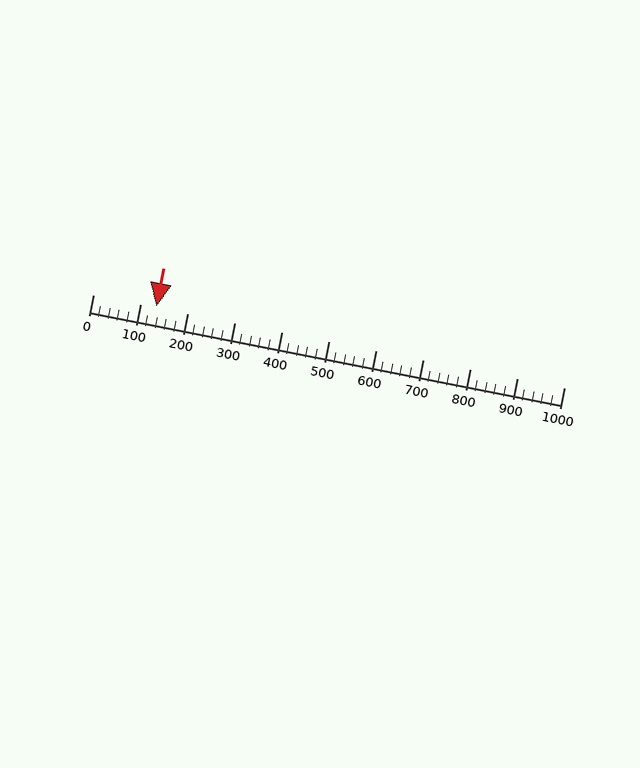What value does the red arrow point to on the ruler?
The red arrow points to approximately 134.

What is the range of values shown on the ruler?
The ruler shows values from 0 to 1000.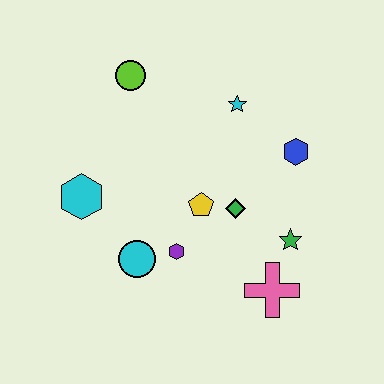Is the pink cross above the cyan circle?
No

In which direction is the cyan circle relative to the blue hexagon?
The cyan circle is to the left of the blue hexagon.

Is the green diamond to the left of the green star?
Yes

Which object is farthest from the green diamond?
The lime circle is farthest from the green diamond.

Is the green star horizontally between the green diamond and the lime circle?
No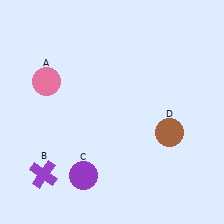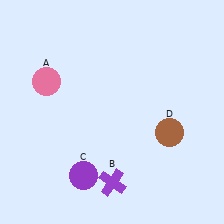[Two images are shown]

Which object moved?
The purple cross (B) moved right.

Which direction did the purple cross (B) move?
The purple cross (B) moved right.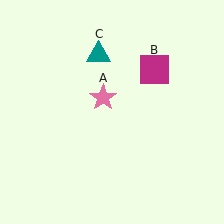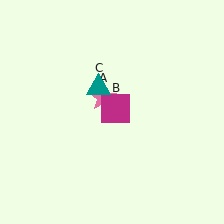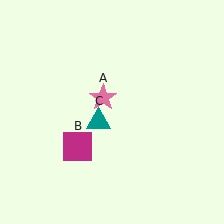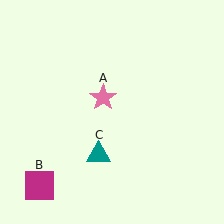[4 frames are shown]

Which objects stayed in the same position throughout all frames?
Pink star (object A) remained stationary.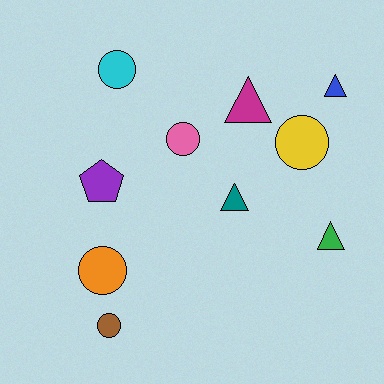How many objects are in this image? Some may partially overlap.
There are 10 objects.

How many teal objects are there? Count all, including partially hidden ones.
There is 1 teal object.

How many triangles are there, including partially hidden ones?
There are 4 triangles.